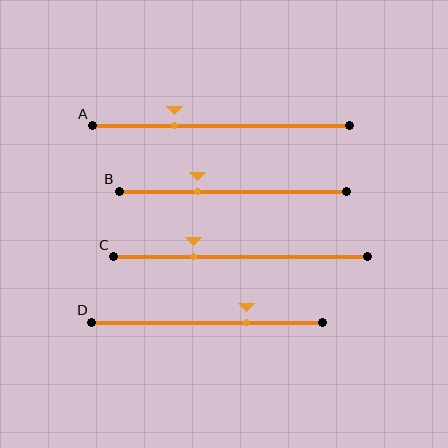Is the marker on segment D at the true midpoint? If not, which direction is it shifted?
No, the marker on segment D is shifted to the right by about 17% of the segment length.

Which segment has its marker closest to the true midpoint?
Segment B has its marker closest to the true midpoint.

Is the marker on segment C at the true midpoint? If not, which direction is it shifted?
No, the marker on segment C is shifted to the left by about 19% of the segment length.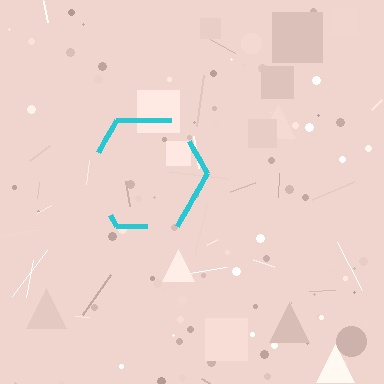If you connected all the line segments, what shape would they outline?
They would outline a hexagon.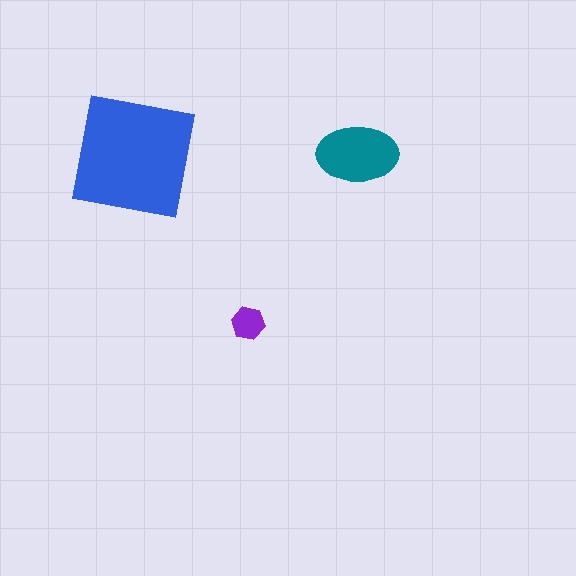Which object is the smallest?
The purple hexagon.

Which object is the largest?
The blue square.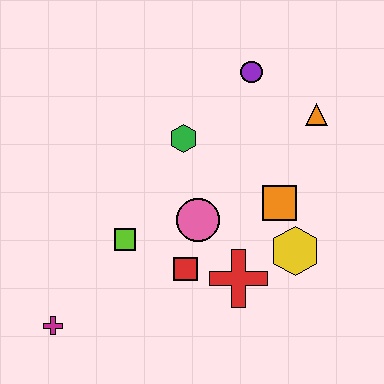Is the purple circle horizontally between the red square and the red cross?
No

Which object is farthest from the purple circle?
The magenta cross is farthest from the purple circle.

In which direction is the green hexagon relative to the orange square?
The green hexagon is to the left of the orange square.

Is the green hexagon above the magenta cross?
Yes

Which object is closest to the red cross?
The red square is closest to the red cross.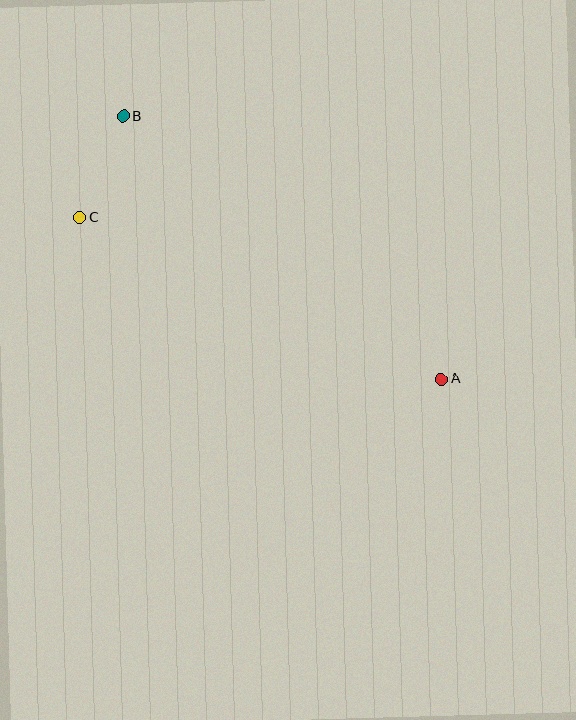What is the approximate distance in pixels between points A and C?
The distance between A and C is approximately 396 pixels.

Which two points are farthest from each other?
Points A and B are farthest from each other.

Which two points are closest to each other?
Points B and C are closest to each other.